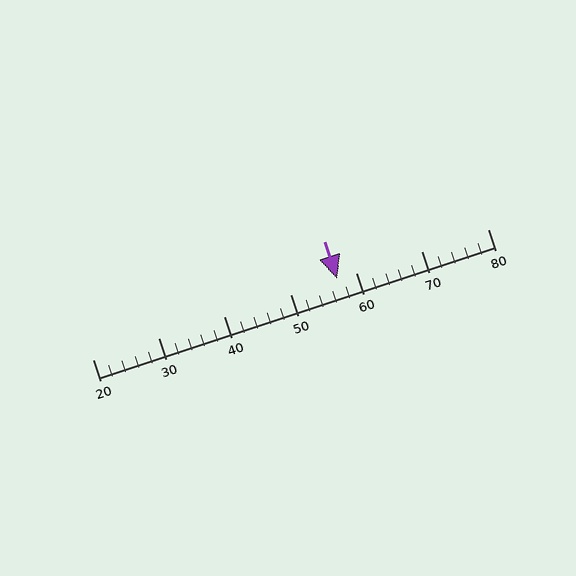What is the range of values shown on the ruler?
The ruler shows values from 20 to 80.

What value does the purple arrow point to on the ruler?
The purple arrow points to approximately 57.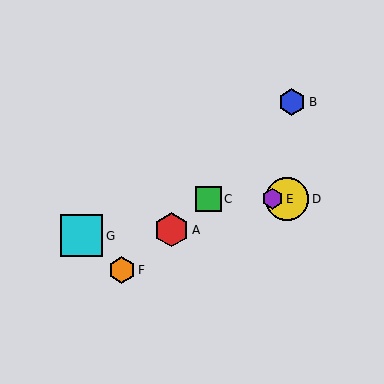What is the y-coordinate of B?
Object B is at y≈102.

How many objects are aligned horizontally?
3 objects (C, D, E) are aligned horizontally.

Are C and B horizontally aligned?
No, C is at y≈199 and B is at y≈102.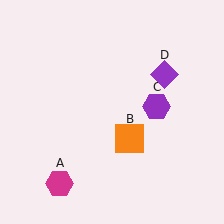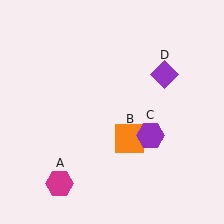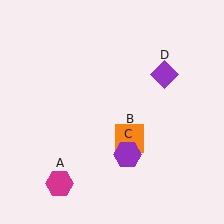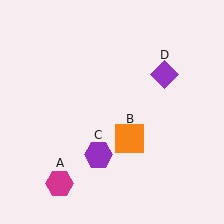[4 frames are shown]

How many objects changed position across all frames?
1 object changed position: purple hexagon (object C).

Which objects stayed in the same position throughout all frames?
Magenta hexagon (object A) and orange square (object B) and purple diamond (object D) remained stationary.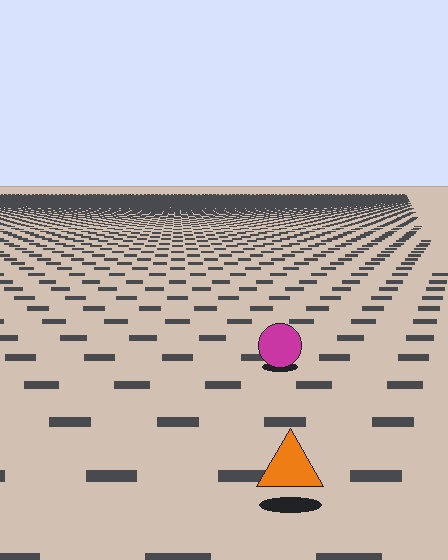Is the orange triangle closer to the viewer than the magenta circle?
Yes. The orange triangle is closer — you can tell from the texture gradient: the ground texture is coarser near it.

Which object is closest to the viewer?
The orange triangle is closest. The texture marks near it are larger and more spread out.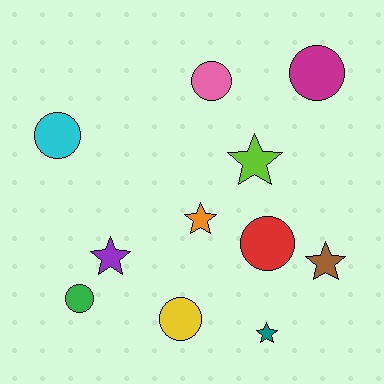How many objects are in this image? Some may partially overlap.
There are 11 objects.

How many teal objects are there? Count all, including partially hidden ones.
There is 1 teal object.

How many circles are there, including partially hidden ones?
There are 6 circles.